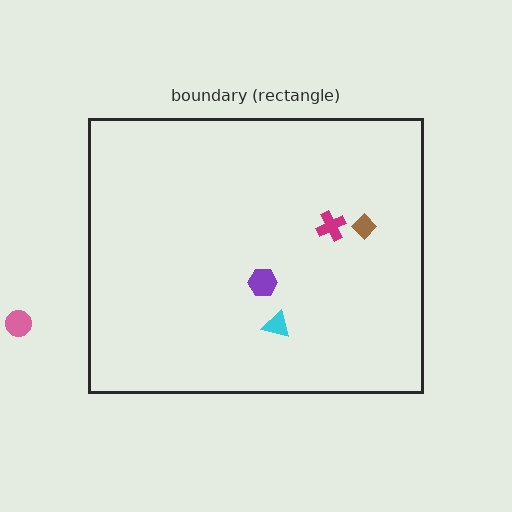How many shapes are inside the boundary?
4 inside, 1 outside.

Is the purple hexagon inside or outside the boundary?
Inside.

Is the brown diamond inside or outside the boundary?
Inside.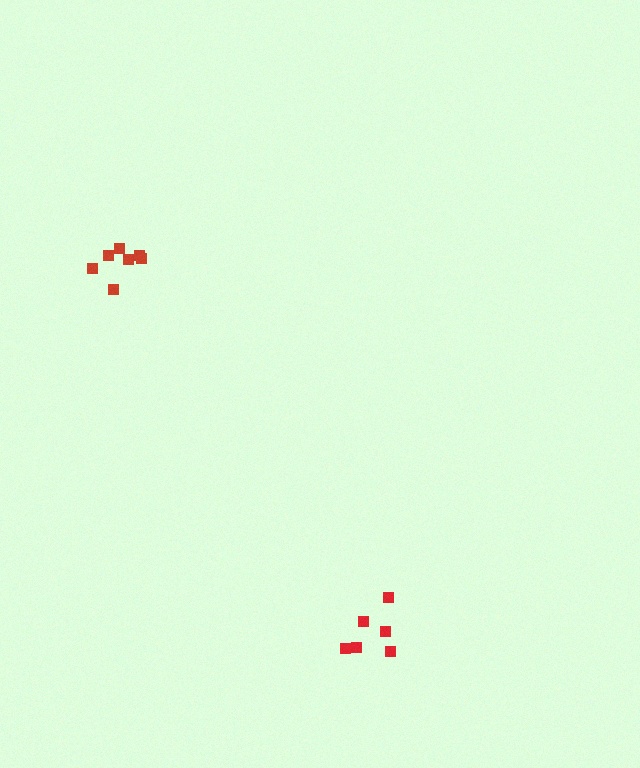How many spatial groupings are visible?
There are 2 spatial groupings.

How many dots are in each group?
Group 1: 6 dots, Group 2: 7 dots (13 total).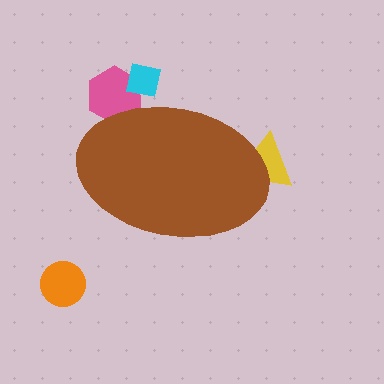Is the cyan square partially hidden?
Yes, the cyan square is partially hidden behind the brown ellipse.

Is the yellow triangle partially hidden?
Yes, the yellow triangle is partially hidden behind the brown ellipse.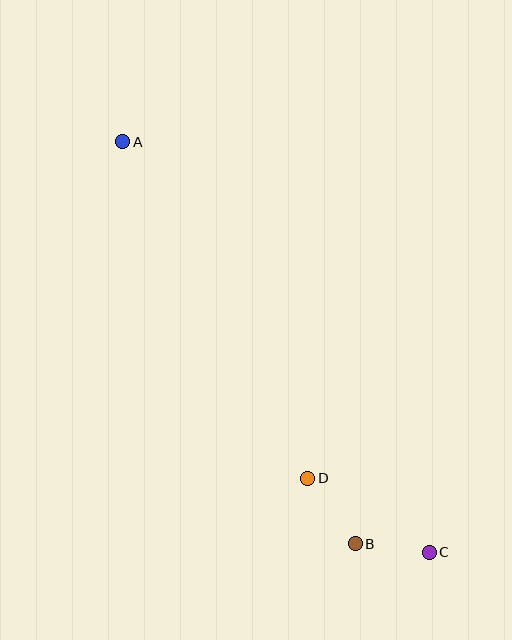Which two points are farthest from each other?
Points A and C are farthest from each other.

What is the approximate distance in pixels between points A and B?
The distance between A and B is approximately 464 pixels.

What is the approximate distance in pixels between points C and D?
The distance between C and D is approximately 142 pixels.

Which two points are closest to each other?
Points B and C are closest to each other.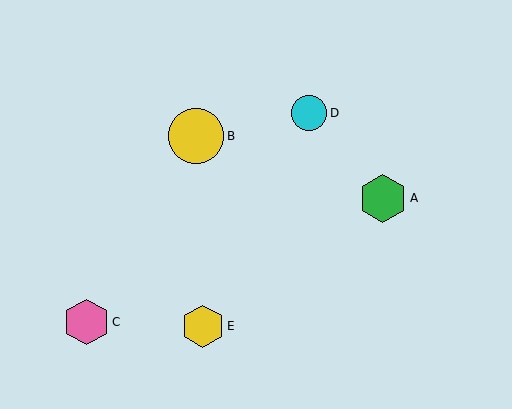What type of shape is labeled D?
Shape D is a cyan circle.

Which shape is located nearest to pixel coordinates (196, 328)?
The yellow hexagon (labeled E) at (203, 326) is nearest to that location.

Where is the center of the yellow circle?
The center of the yellow circle is at (196, 136).